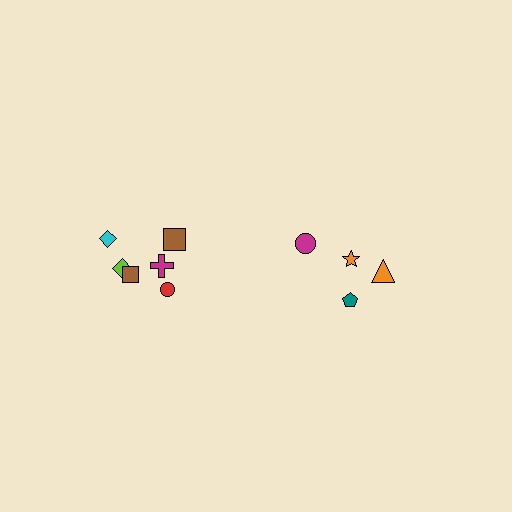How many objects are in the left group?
There are 6 objects.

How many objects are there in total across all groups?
There are 10 objects.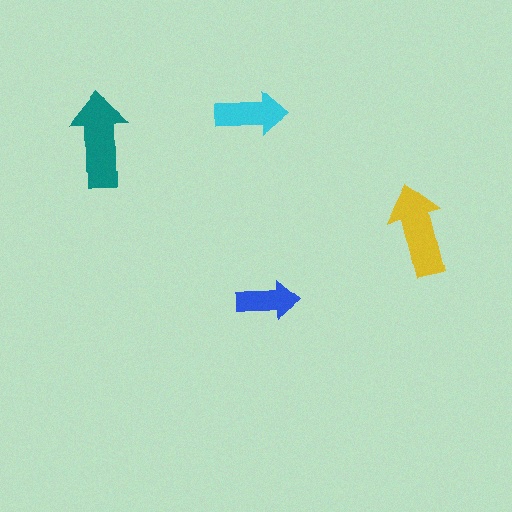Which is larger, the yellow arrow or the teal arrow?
The teal one.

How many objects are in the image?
There are 4 objects in the image.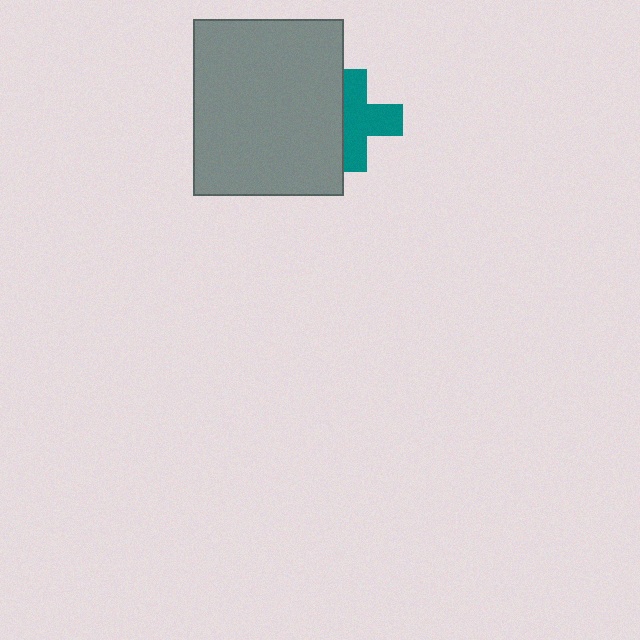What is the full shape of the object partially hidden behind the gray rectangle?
The partially hidden object is a teal cross.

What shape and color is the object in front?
The object in front is a gray rectangle.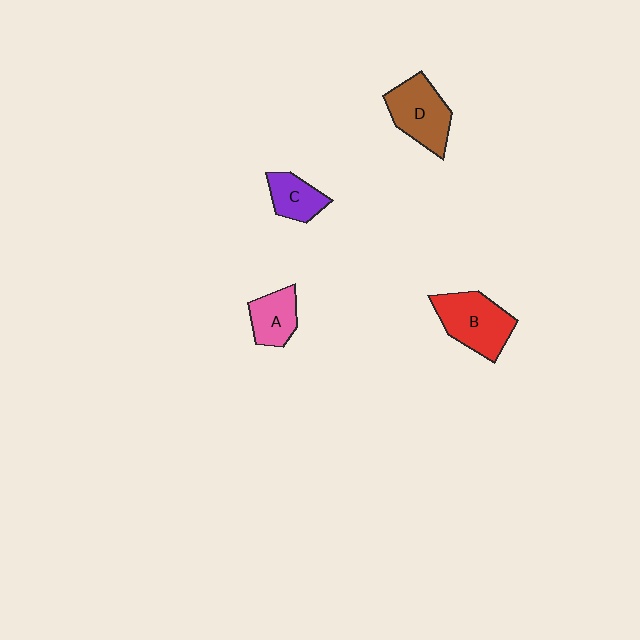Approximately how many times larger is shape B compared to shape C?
Approximately 1.8 times.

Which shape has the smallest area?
Shape C (purple).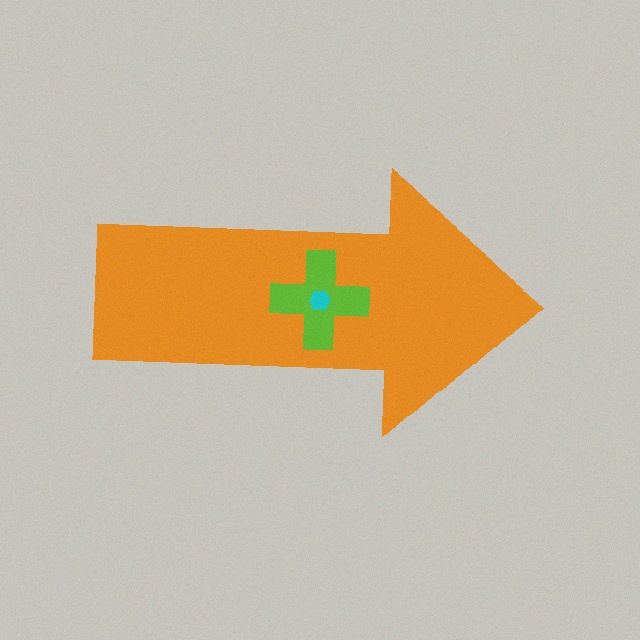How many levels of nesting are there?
3.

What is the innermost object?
The cyan hexagon.